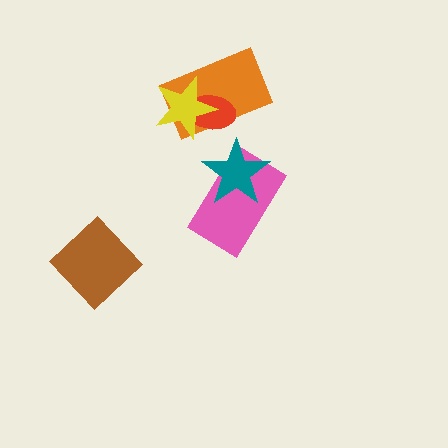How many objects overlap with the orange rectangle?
2 objects overlap with the orange rectangle.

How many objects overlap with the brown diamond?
0 objects overlap with the brown diamond.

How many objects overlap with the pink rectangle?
1 object overlaps with the pink rectangle.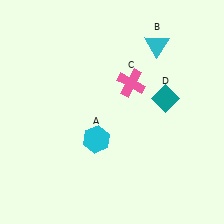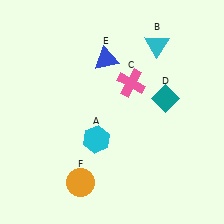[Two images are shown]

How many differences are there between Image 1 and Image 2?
There are 2 differences between the two images.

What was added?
A blue triangle (E), an orange circle (F) were added in Image 2.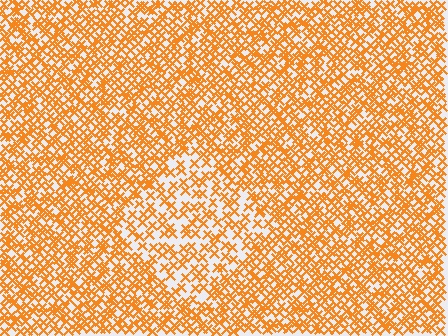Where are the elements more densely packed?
The elements are more densely packed outside the diamond boundary.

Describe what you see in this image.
The image contains small orange elements arranged at two different densities. A diamond-shaped region is visible where the elements are less densely packed than the surrounding area.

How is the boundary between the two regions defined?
The boundary is defined by a change in element density (approximately 1.7x ratio). All elements are the same color, size, and shape.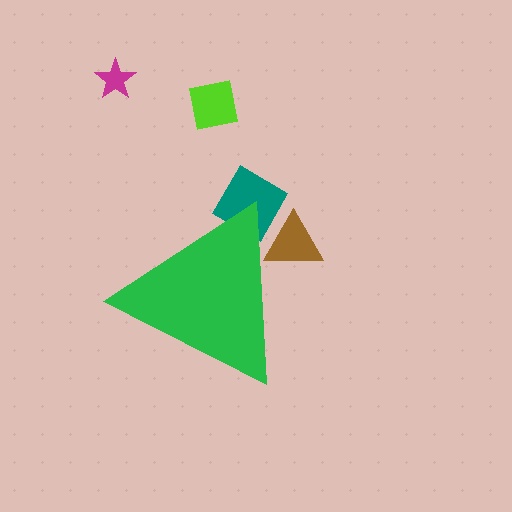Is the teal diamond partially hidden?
Yes, the teal diamond is partially hidden behind the green triangle.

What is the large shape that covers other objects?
A green triangle.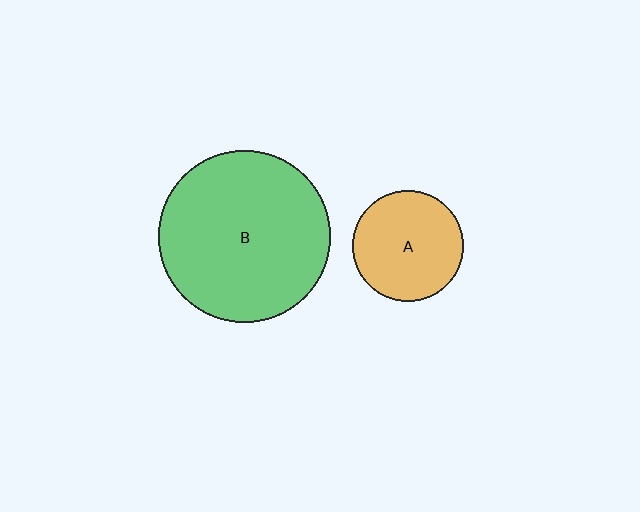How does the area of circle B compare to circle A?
Approximately 2.4 times.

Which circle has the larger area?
Circle B (green).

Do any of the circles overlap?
No, none of the circles overlap.